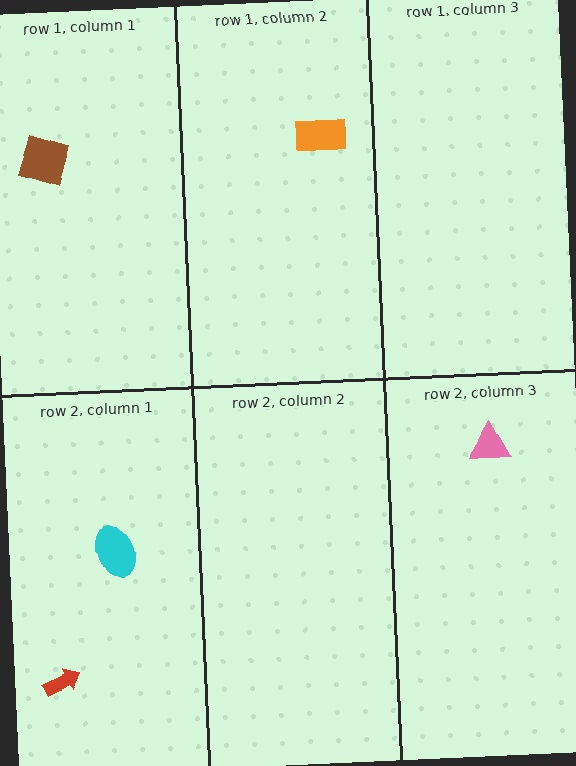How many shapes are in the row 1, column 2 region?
1.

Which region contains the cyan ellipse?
The row 2, column 1 region.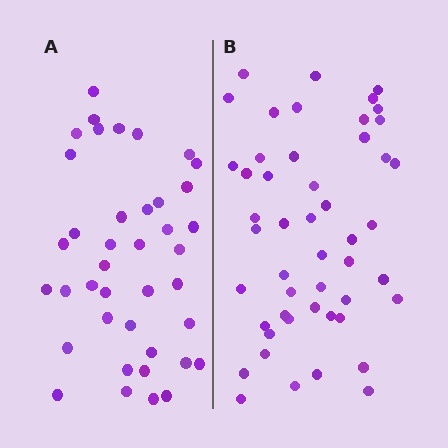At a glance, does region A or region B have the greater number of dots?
Region B (the right region) has more dots.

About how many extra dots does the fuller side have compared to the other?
Region B has roughly 8 or so more dots than region A.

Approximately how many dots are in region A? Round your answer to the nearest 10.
About 40 dots.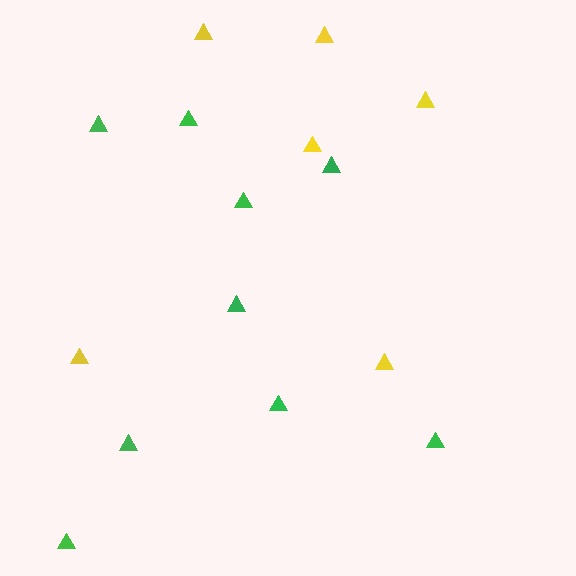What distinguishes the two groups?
There are 2 groups: one group of green triangles (9) and one group of yellow triangles (6).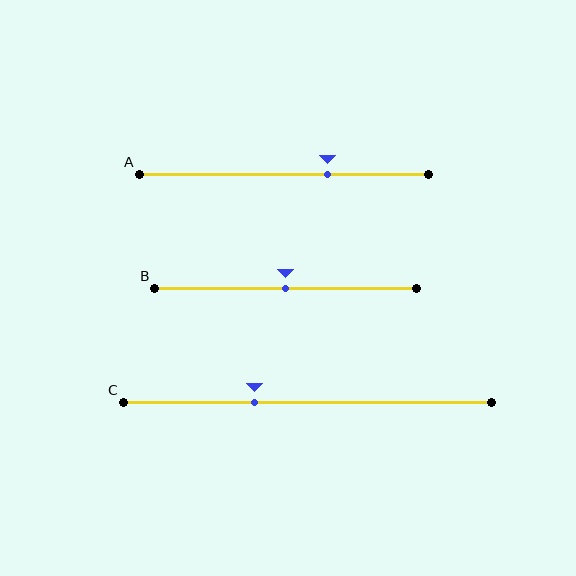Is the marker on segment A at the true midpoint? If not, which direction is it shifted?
No, the marker on segment A is shifted to the right by about 15% of the segment length.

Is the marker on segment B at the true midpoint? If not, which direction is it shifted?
Yes, the marker on segment B is at the true midpoint.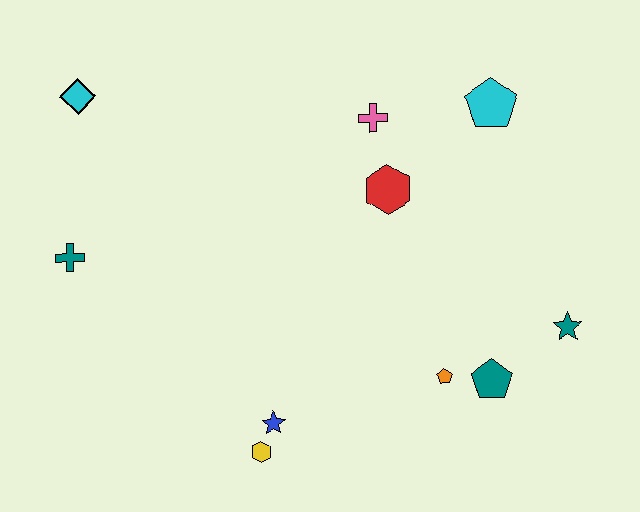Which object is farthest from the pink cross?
The yellow hexagon is farthest from the pink cross.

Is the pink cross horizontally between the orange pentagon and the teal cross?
Yes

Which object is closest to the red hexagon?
The pink cross is closest to the red hexagon.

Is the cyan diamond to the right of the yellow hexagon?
No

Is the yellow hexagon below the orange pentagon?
Yes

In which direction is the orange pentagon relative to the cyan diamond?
The orange pentagon is to the right of the cyan diamond.